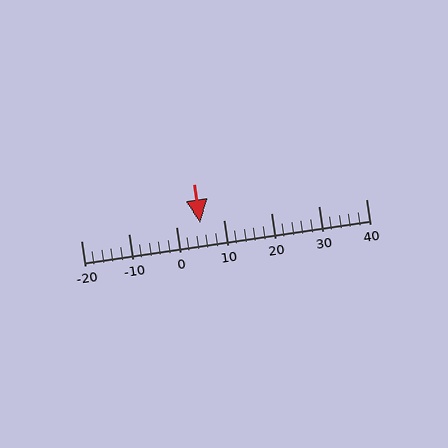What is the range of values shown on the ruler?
The ruler shows values from -20 to 40.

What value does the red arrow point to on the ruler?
The red arrow points to approximately 5.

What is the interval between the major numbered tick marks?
The major tick marks are spaced 10 units apart.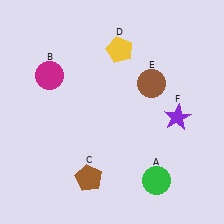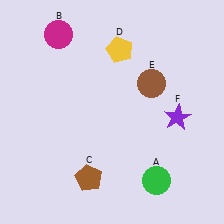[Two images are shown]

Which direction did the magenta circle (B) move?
The magenta circle (B) moved up.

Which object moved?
The magenta circle (B) moved up.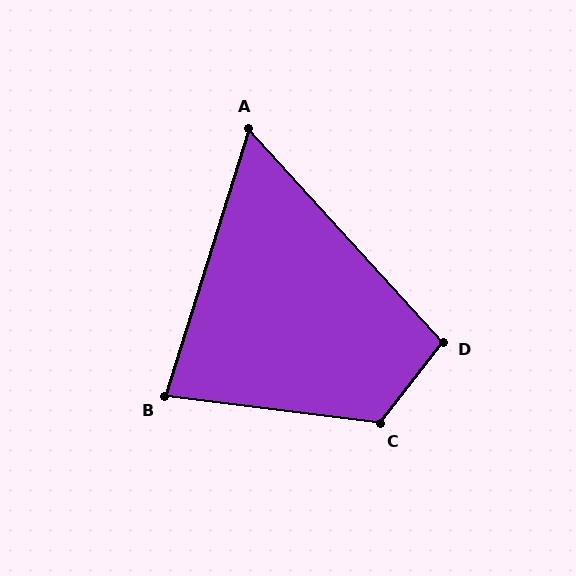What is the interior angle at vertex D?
Approximately 100 degrees (obtuse).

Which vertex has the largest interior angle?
C, at approximately 120 degrees.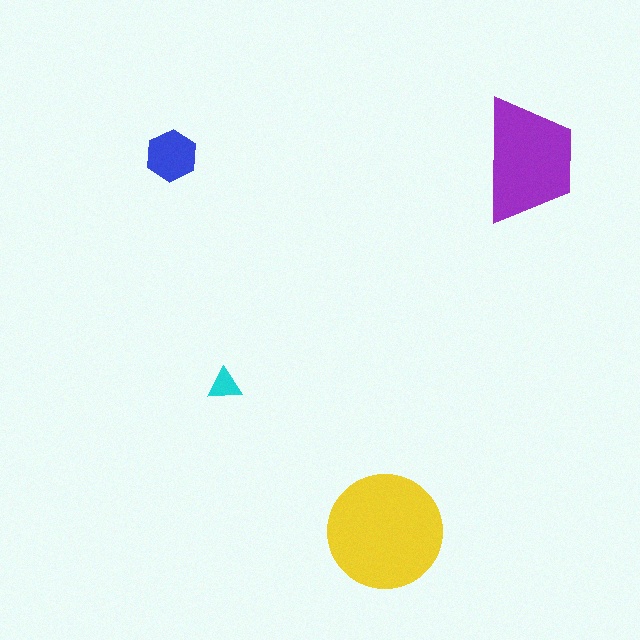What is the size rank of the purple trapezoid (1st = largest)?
2nd.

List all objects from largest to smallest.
The yellow circle, the purple trapezoid, the blue hexagon, the cyan triangle.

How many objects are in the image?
There are 4 objects in the image.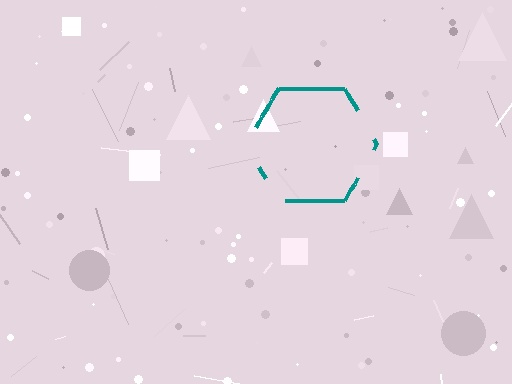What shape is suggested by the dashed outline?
The dashed outline suggests a hexagon.